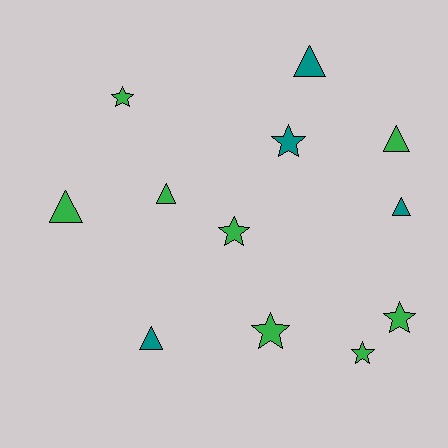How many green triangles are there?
There are 3 green triangles.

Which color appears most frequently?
Green, with 8 objects.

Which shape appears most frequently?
Triangle, with 6 objects.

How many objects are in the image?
There are 12 objects.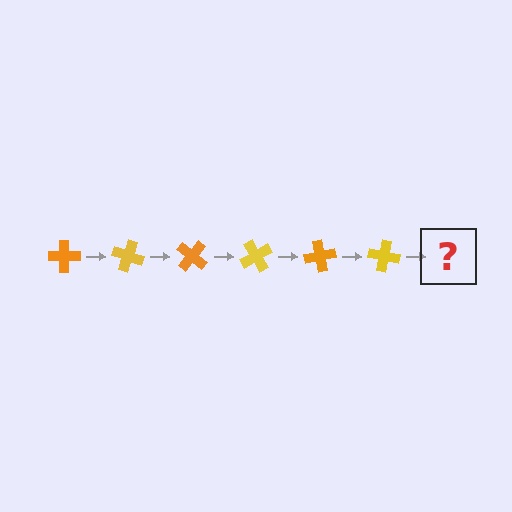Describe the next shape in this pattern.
It should be an orange cross, rotated 120 degrees from the start.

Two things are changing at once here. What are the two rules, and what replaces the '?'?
The two rules are that it rotates 20 degrees each step and the color cycles through orange and yellow. The '?' should be an orange cross, rotated 120 degrees from the start.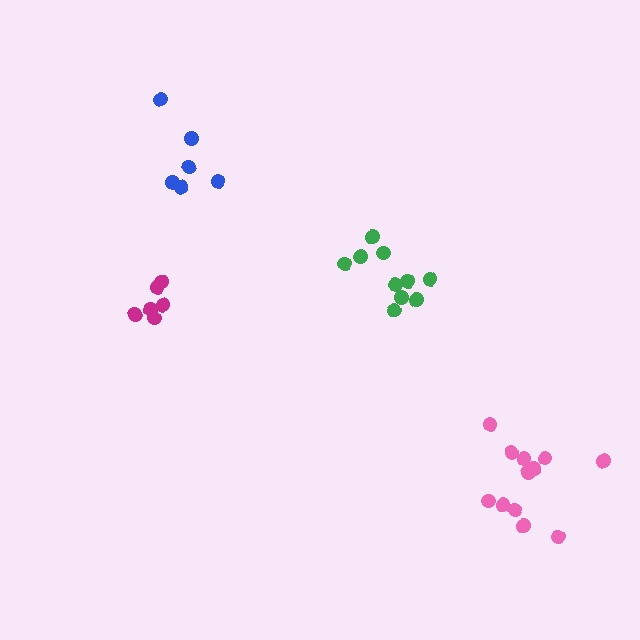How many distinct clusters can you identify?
There are 4 distinct clusters.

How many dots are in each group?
Group 1: 6 dots, Group 2: 11 dots, Group 3: 12 dots, Group 4: 6 dots (35 total).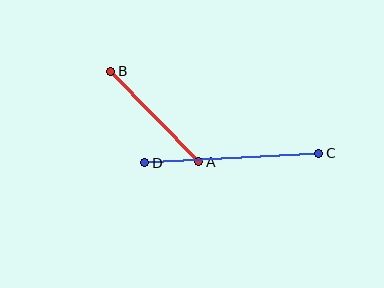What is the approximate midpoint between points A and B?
The midpoint is at approximately (155, 117) pixels.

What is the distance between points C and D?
The distance is approximately 174 pixels.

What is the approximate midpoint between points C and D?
The midpoint is at approximately (232, 158) pixels.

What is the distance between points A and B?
The distance is approximately 126 pixels.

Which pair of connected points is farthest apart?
Points C and D are farthest apart.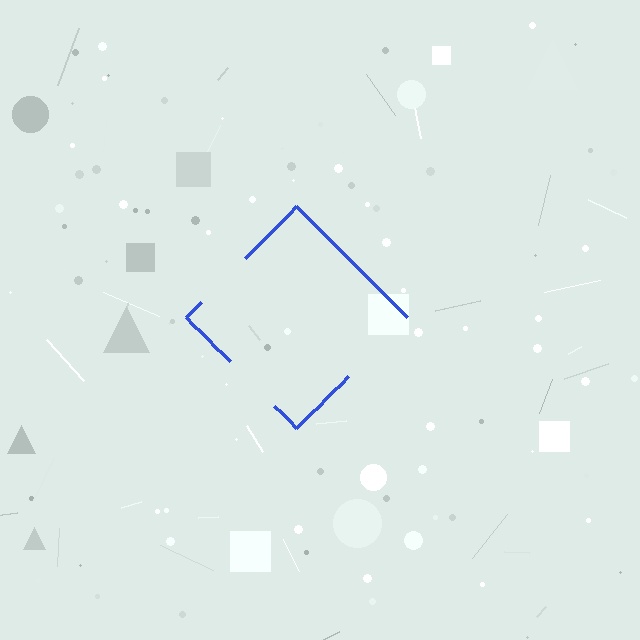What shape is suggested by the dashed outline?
The dashed outline suggests a diamond.